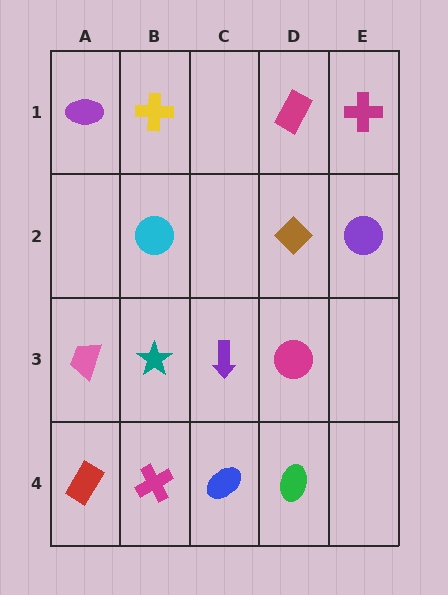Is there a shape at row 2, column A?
No, that cell is empty.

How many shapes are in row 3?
4 shapes.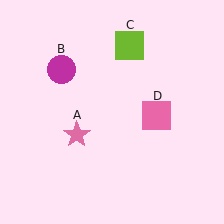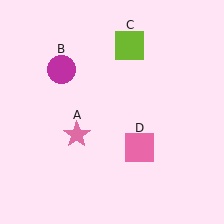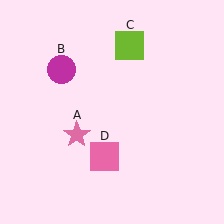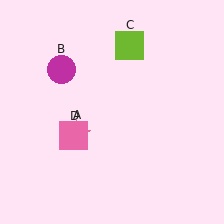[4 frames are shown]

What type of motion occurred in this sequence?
The pink square (object D) rotated clockwise around the center of the scene.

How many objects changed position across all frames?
1 object changed position: pink square (object D).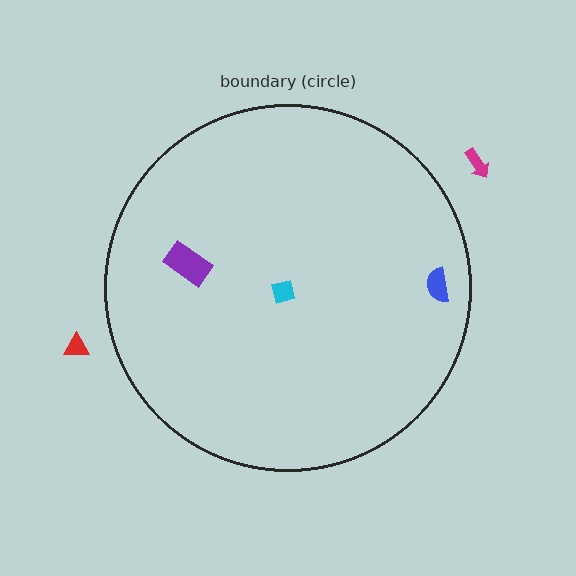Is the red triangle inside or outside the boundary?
Outside.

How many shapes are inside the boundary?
3 inside, 2 outside.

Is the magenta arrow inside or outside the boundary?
Outside.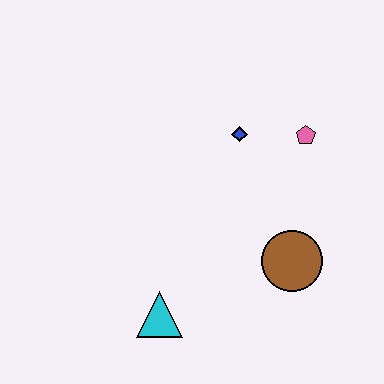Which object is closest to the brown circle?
The pink pentagon is closest to the brown circle.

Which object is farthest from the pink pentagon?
The cyan triangle is farthest from the pink pentagon.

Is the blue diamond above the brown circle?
Yes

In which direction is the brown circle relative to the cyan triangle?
The brown circle is to the right of the cyan triangle.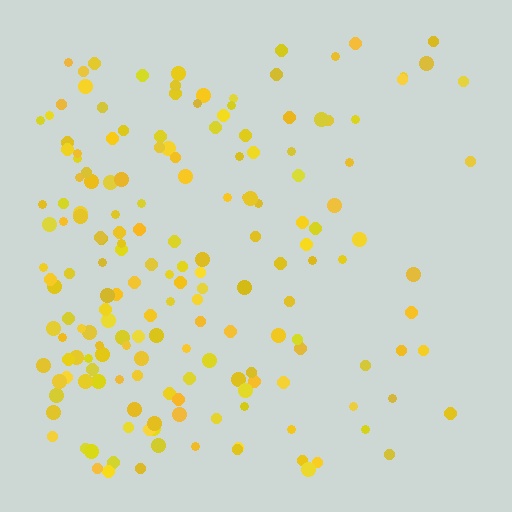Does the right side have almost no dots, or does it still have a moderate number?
Still a moderate number, just noticeably fewer than the left.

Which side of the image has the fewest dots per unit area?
The right.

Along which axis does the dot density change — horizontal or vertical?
Horizontal.